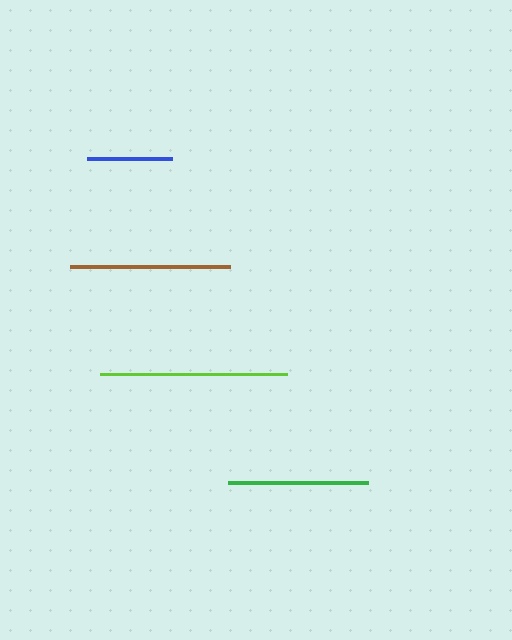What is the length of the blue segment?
The blue segment is approximately 85 pixels long.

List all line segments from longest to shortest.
From longest to shortest: lime, brown, green, blue.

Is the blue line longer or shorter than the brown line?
The brown line is longer than the blue line.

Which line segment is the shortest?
The blue line is the shortest at approximately 85 pixels.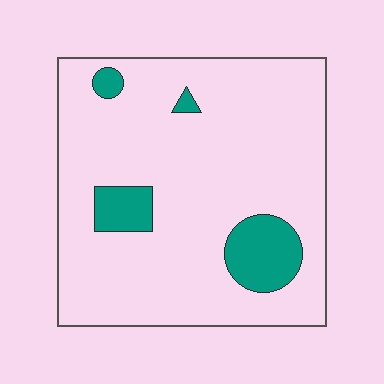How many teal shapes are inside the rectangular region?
4.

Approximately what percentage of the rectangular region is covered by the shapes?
Approximately 10%.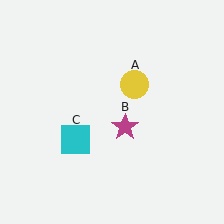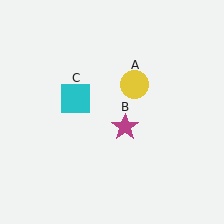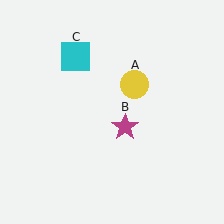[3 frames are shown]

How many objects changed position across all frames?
1 object changed position: cyan square (object C).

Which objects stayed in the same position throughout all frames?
Yellow circle (object A) and magenta star (object B) remained stationary.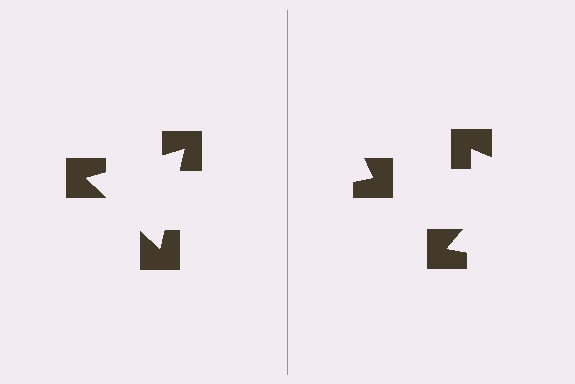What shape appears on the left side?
An illusory triangle.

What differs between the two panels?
The notched squares are positioned identically on both sides; only the wedge orientations differ. On the left they align to a triangle; on the right they are misaligned.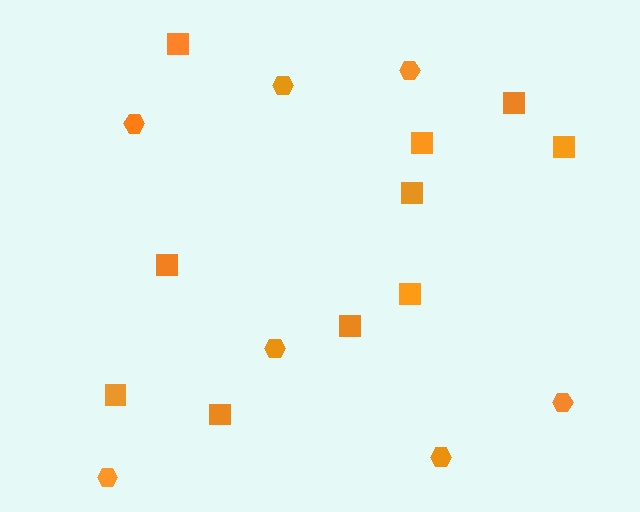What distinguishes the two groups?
There are 2 groups: one group of squares (10) and one group of hexagons (7).